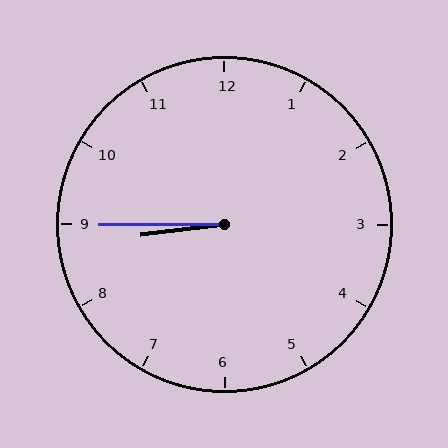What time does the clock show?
8:45.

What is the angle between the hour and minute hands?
Approximately 8 degrees.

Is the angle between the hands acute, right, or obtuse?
It is acute.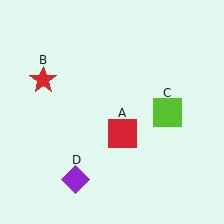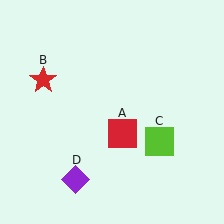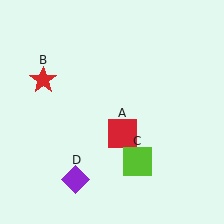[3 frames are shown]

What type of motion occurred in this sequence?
The lime square (object C) rotated clockwise around the center of the scene.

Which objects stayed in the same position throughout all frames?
Red square (object A) and red star (object B) and purple diamond (object D) remained stationary.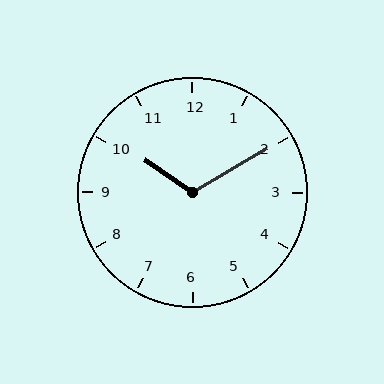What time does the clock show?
10:10.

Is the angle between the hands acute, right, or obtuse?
It is obtuse.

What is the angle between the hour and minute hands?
Approximately 115 degrees.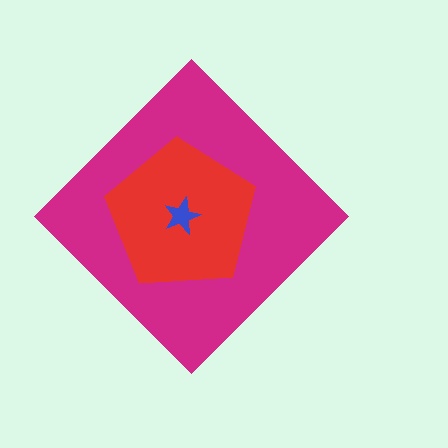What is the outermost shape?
The magenta diamond.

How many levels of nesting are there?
3.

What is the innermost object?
The blue star.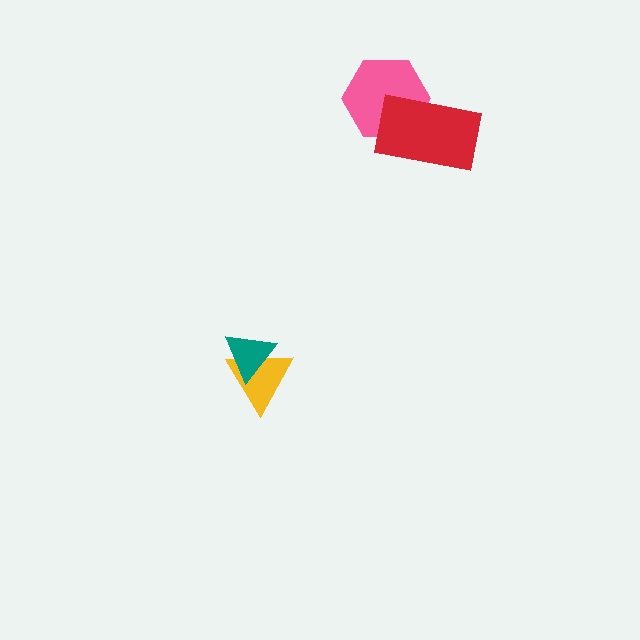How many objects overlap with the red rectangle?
1 object overlaps with the red rectangle.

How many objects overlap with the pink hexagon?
1 object overlaps with the pink hexagon.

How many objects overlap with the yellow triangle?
1 object overlaps with the yellow triangle.